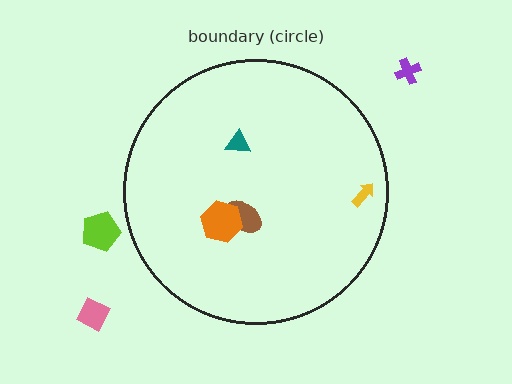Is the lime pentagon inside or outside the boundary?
Outside.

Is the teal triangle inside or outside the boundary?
Inside.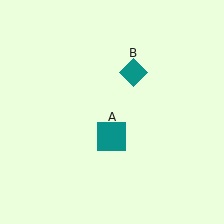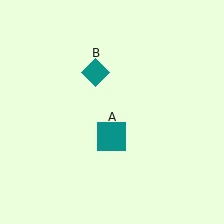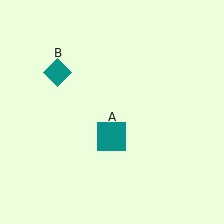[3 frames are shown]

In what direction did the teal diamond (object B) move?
The teal diamond (object B) moved left.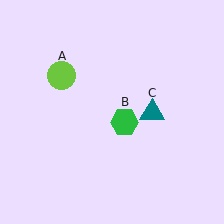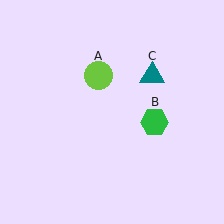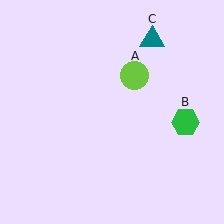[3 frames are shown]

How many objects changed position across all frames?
3 objects changed position: lime circle (object A), green hexagon (object B), teal triangle (object C).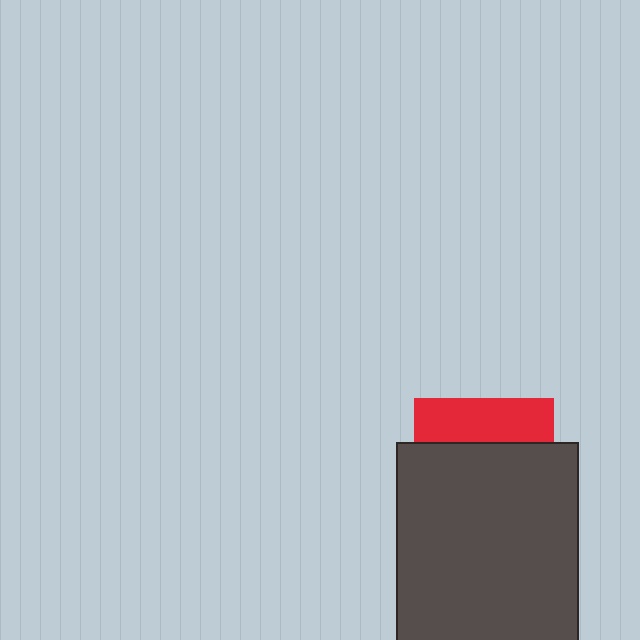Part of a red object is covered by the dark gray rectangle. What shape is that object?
It is a square.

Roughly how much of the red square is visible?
A small part of it is visible (roughly 31%).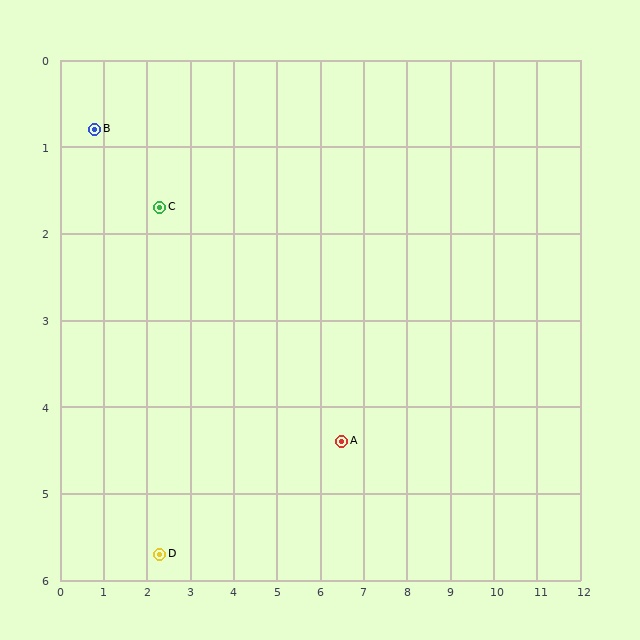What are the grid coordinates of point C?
Point C is at approximately (2.3, 1.7).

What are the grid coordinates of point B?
Point B is at approximately (0.8, 0.8).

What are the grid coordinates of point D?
Point D is at approximately (2.3, 5.7).